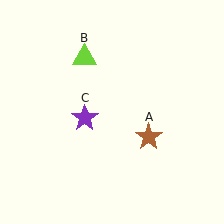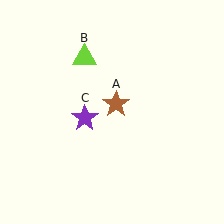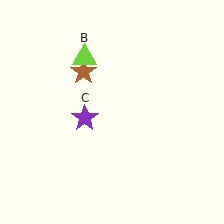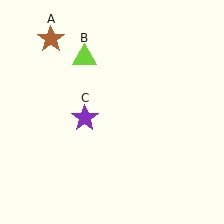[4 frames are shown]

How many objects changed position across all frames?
1 object changed position: brown star (object A).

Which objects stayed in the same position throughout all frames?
Lime triangle (object B) and purple star (object C) remained stationary.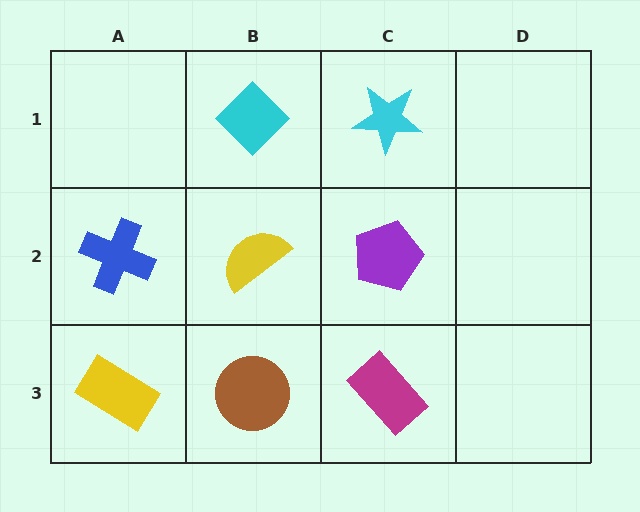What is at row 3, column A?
A yellow rectangle.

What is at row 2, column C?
A purple pentagon.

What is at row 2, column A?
A blue cross.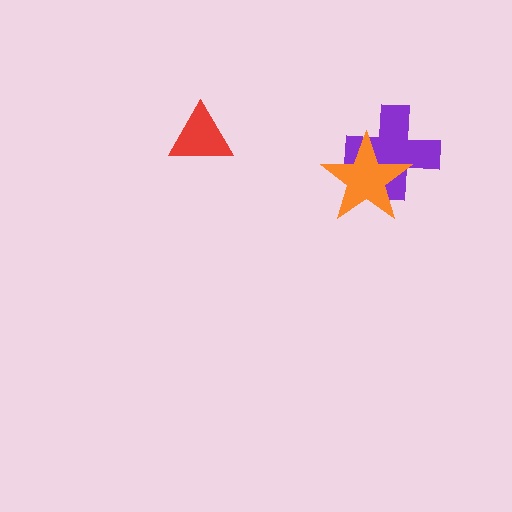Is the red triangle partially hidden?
No, no other shape covers it.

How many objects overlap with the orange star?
1 object overlaps with the orange star.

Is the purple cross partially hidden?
Yes, it is partially covered by another shape.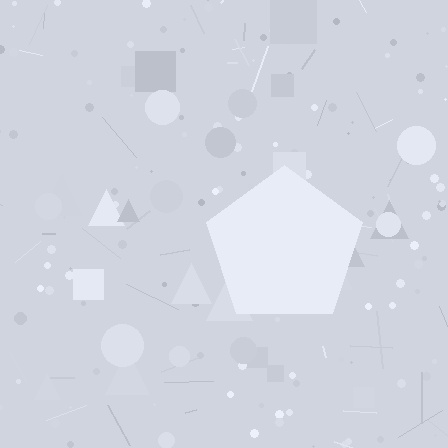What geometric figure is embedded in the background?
A pentagon is embedded in the background.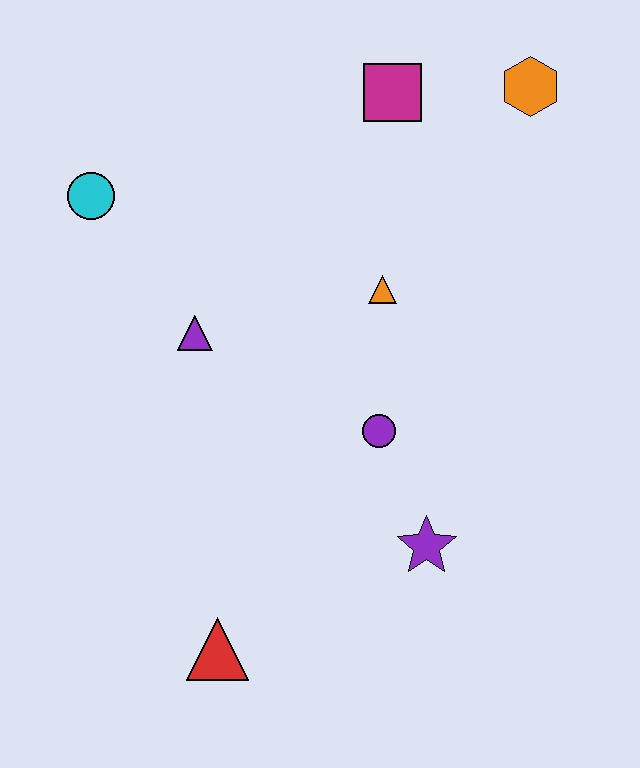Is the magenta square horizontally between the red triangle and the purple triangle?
No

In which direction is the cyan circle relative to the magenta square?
The cyan circle is to the left of the magenta square.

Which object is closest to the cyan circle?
The purple triangle is closest to the cyan circle.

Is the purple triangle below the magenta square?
Yes